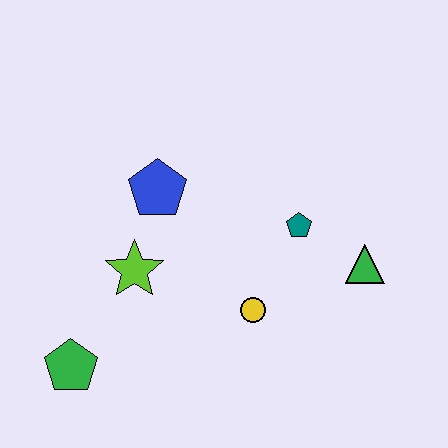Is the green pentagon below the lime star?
Yes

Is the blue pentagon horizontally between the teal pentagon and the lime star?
Yes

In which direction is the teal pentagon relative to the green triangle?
The teal pentagon is to the left of the green triangle.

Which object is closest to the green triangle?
The teal pentagon is closest to the green triangle.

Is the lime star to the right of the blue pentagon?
No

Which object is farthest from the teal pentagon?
The green pentagon is farthest from the teal pentagon.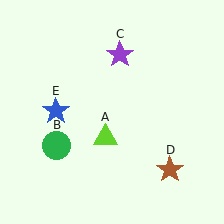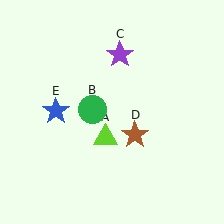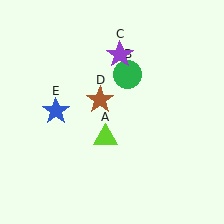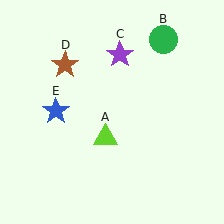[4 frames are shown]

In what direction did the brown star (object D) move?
The brown star (object D) moved up and to the left.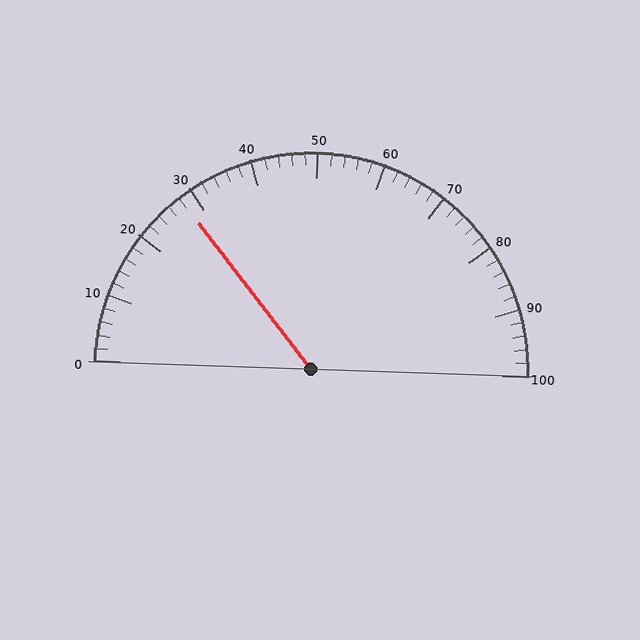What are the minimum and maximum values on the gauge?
The gauge ranges from 0 to 100.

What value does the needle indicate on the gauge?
The needle indicates approximately 28.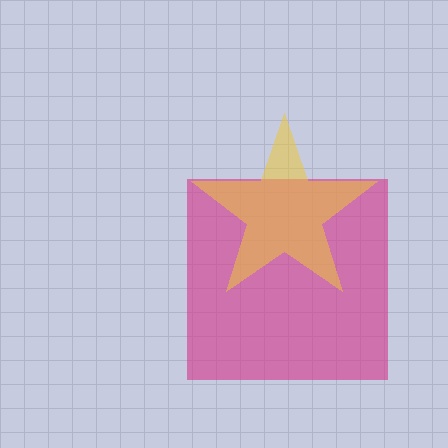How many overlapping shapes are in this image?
There are 2 overlapping shapes in the image.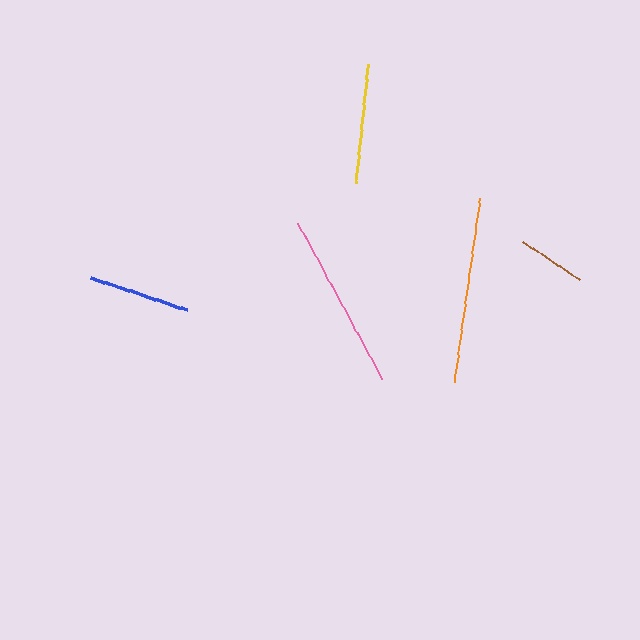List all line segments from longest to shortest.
From longest to shortest: orange, pink, yellow, blue, brown.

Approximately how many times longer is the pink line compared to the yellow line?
The pink line is approximately 1.5 times the length of the yellow line.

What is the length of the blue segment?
The blue segment is approximately 102 pixels long.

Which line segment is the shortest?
The brown line is the shortest at approximately 68 pixels.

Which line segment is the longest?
The orange line is the longest at approximately 187 pixels.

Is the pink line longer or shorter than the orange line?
The orange line is longer than the pink line.